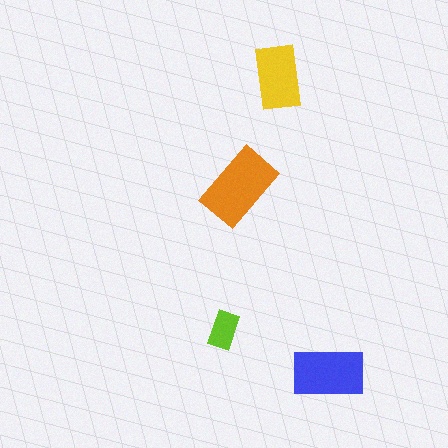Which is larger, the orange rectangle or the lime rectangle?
The orange one.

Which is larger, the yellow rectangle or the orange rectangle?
The orange one.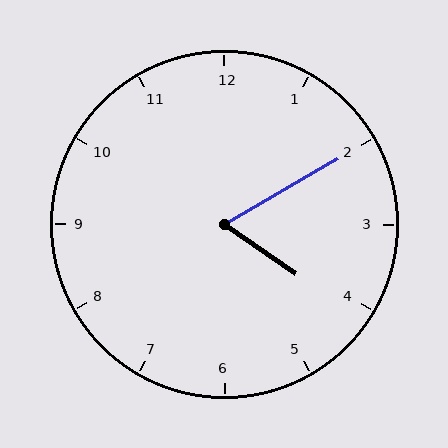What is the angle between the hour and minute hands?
Approximately 65 degrees.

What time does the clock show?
4:10.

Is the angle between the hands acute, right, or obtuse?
It is acute.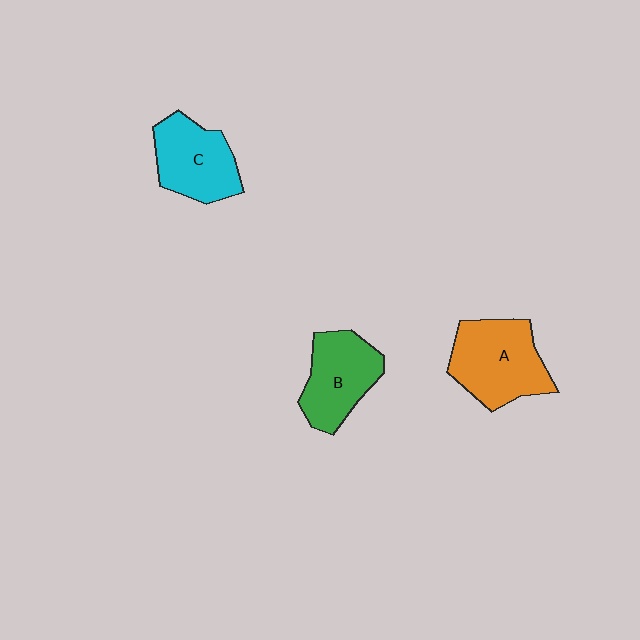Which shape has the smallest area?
Shape C (cyan).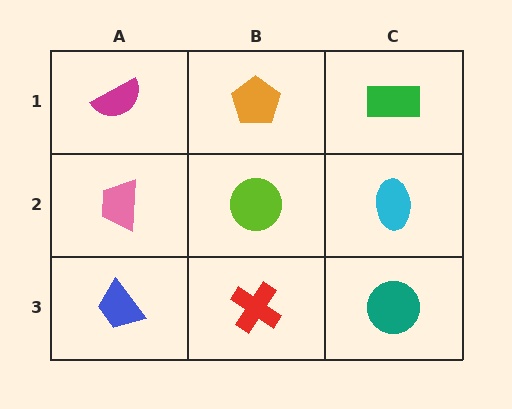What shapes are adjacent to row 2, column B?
An orange pentagon (row 1, column B), a red cross (row 3, column B), a pink trapezoid (row 2, column A), a cyan ellipse (row 2, column C).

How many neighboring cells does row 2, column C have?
3.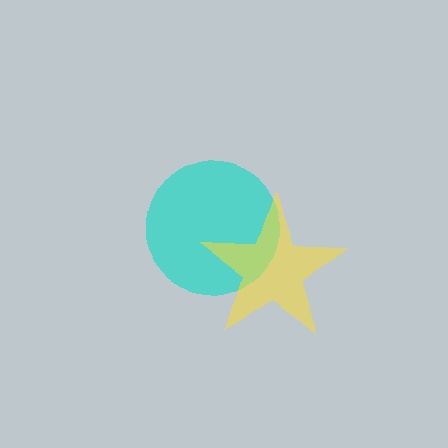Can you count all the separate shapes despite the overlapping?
Yes, there are 2 separate shapes.